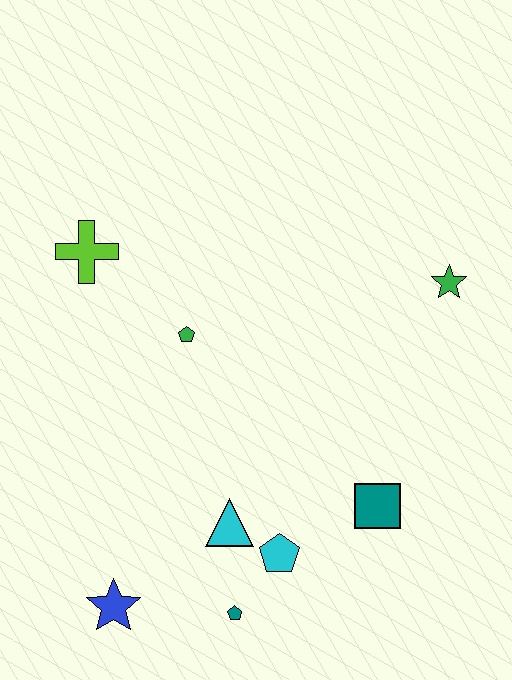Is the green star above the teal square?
Yes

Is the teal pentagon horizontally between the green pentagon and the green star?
Yes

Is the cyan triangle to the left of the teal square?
Yes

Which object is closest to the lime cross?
The green pentagon is closest to the lime cross.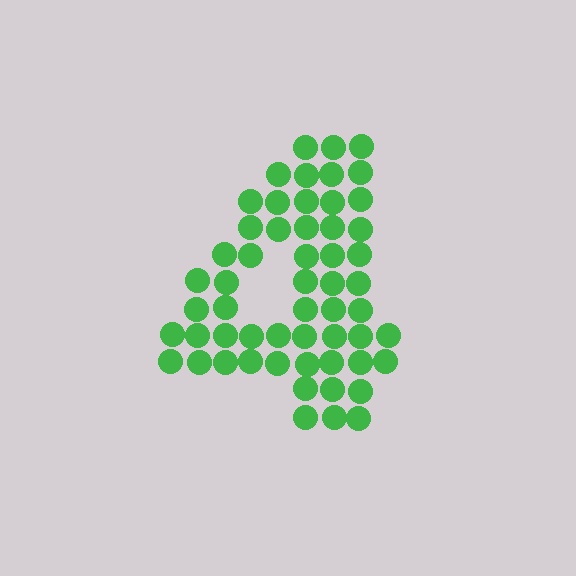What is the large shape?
The large shape is the digit 4.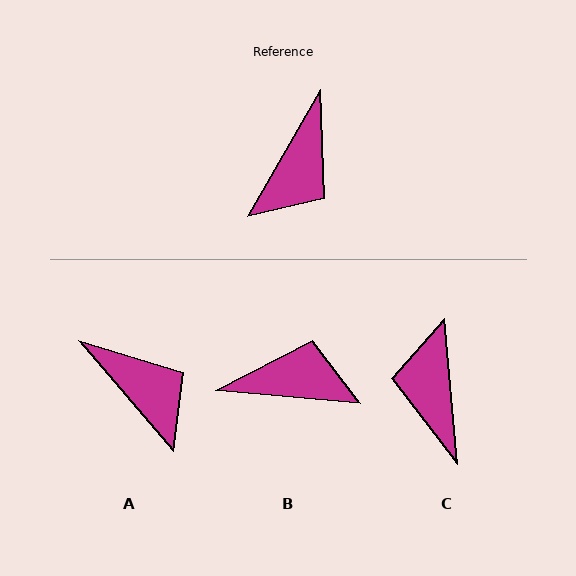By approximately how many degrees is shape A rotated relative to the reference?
Approximately 71 degrees counter-clockwise.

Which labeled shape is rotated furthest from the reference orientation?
C, about 145 degrees away.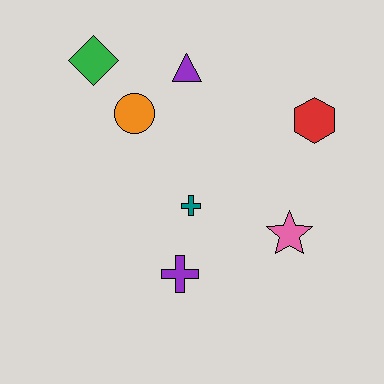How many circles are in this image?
There is 1 circle.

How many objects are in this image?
There are 7 objects.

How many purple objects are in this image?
There are 2 purple objects.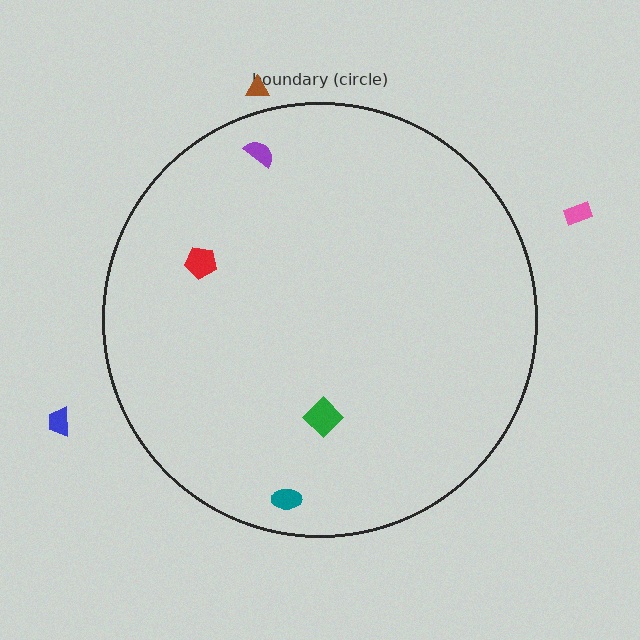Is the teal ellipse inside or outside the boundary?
Inside.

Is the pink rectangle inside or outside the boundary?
Outside.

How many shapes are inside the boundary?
4 inside, 3 outside.